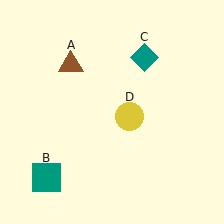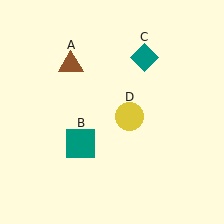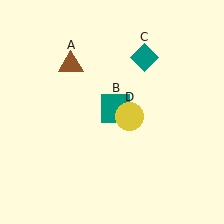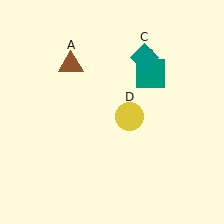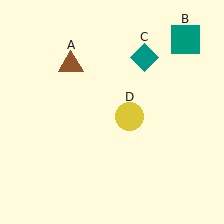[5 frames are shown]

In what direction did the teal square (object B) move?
The teal square (object B) moved up and to the right.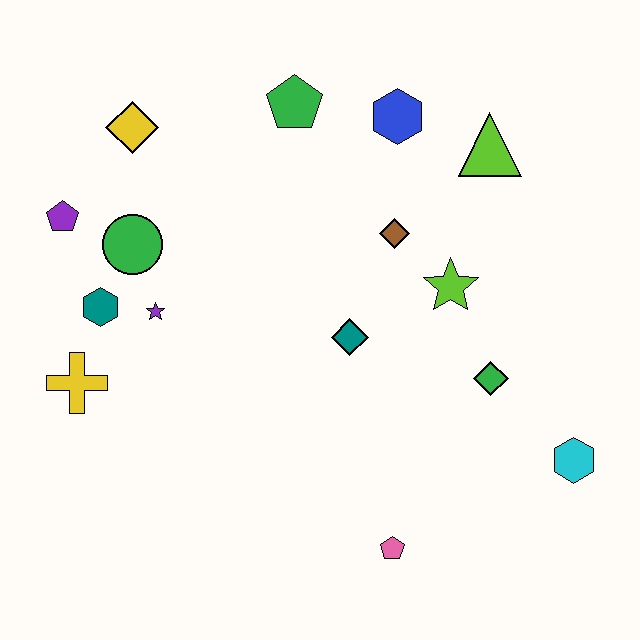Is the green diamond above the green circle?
No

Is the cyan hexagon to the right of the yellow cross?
Yes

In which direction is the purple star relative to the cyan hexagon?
The purple star is to the left of the cyan hexagon.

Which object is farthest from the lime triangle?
The yellow cross is farthest from the lime triangle.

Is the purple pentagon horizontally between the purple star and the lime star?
No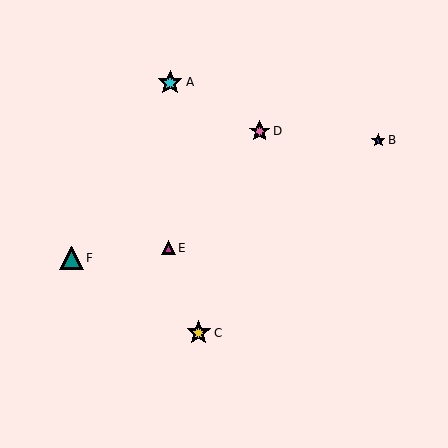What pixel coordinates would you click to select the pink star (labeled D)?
Click at (260, 131) to select the pink star D.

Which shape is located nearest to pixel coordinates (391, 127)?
The blue star (labeled B) at (378, 140) is nearest to that location.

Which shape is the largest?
The cyan star (labeled A) is the largest.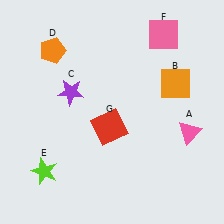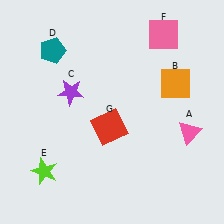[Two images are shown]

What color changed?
The pentagon (D) changed from orange in Image 1 to teal in Image 2.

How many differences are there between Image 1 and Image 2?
There is 1 difference between the two images.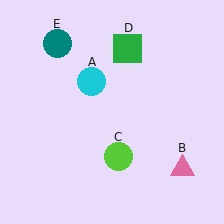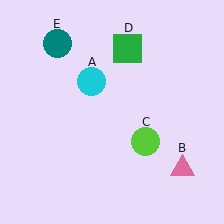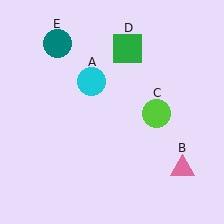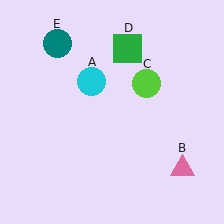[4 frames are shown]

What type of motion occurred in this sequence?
The lime circle (object C) rotated counterclockwise around the center of the scene.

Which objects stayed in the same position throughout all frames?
Cyan circle (object A) and pink triangle (object B) and green square (object D) and teal circle (object E) remained stationary.